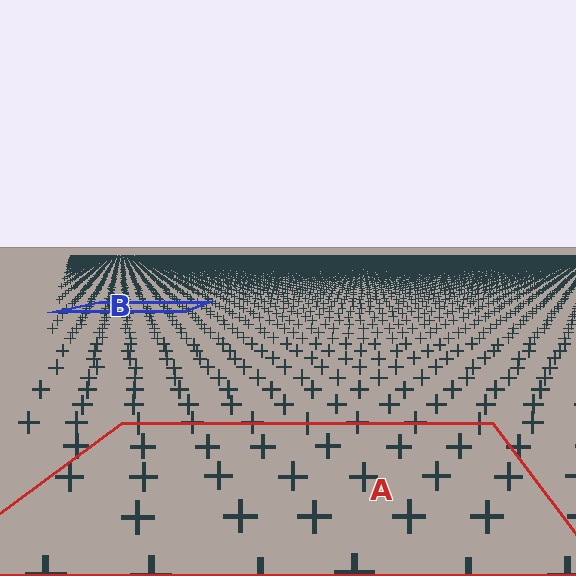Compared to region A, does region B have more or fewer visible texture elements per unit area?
Region B has more texture elements per unit area — they are packed more densely because it is farther away.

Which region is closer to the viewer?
Region A is closer. The texture elements there are larger and more spread out.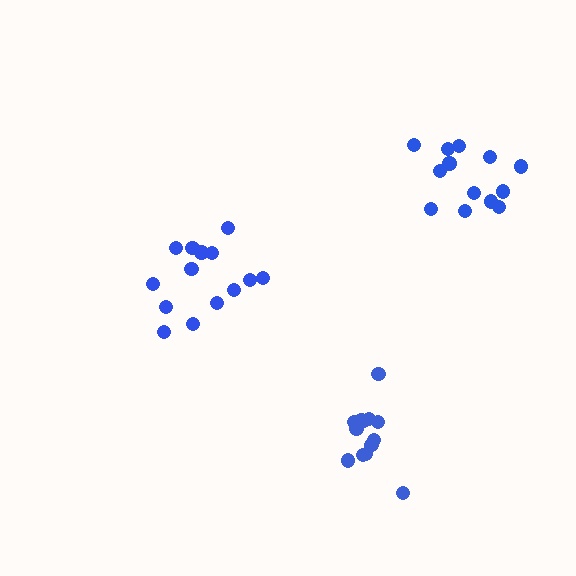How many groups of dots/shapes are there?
There are 3 groups.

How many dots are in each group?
Group 1: 13 dots, Group 2: 13 dots, Group 3: 14 dots (40 total).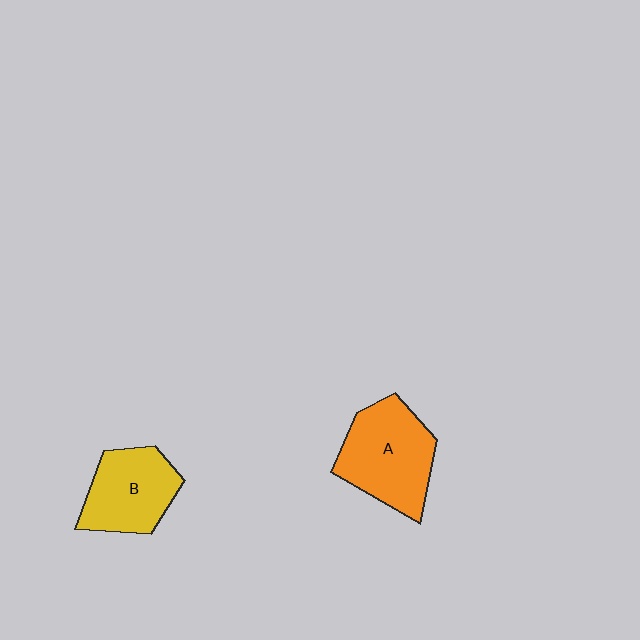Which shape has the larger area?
Shape A (orange).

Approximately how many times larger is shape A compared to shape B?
Approximately 1.2 times.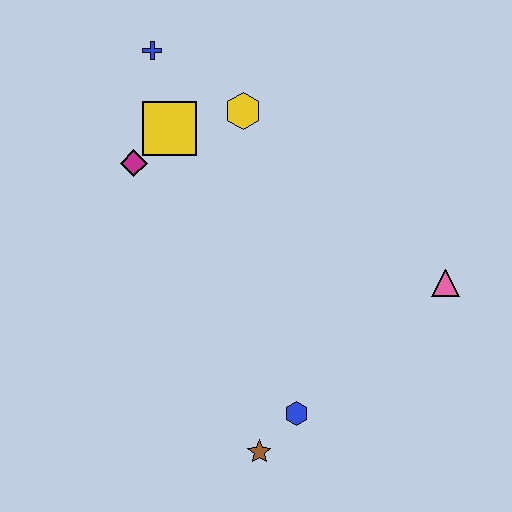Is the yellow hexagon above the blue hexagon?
Yes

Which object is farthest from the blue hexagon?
The blue cross is farthest from the blue hexagon.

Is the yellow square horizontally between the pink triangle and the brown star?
No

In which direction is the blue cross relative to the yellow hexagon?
The blue cross is to the left of the yellow hexagon.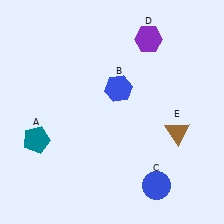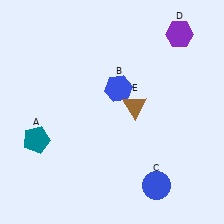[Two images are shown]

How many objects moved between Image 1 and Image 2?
2 objects moved between the two images.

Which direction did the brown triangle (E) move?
The brown triangle (E) moved left.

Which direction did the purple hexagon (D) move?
The purple hexagon (D) moved right.